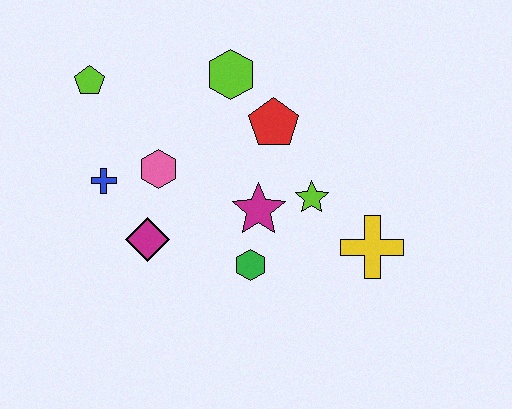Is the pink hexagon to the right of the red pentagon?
No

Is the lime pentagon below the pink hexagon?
No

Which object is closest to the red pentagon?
The lime hexagon is closest to the red pentagon.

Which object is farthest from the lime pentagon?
The yellow cross is farthest from the lime pentagon.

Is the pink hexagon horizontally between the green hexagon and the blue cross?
Yes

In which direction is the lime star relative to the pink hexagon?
The lime star is to the right of the pink hexagon.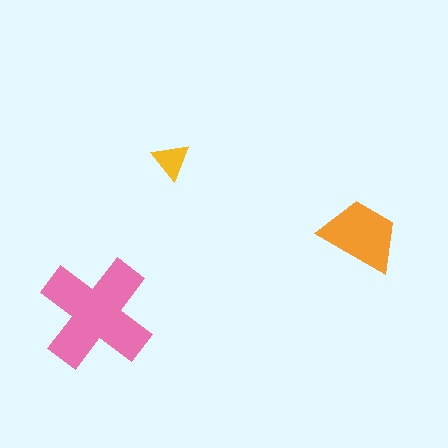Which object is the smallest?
The yellow triangle.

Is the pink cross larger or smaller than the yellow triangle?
Larger.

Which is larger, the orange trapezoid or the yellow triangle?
The orange trapezoid.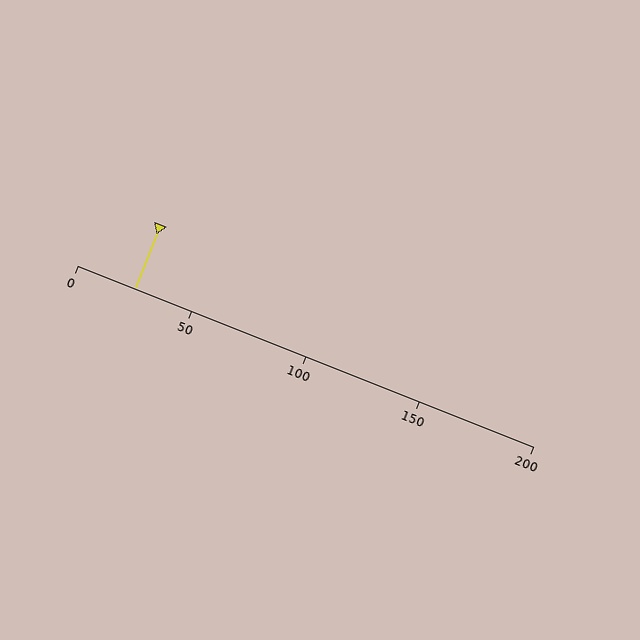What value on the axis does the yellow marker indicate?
The marker indicates approximately 25.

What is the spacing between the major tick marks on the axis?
The major ticks are spaced 50 apart.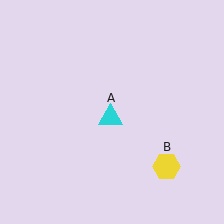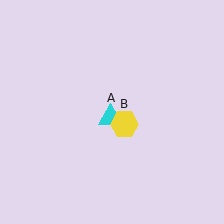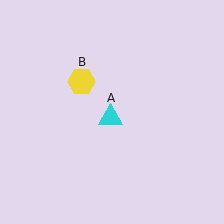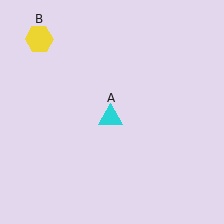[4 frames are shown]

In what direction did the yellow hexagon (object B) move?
The yellow hexagon (object B) moved up and to the left.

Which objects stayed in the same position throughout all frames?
Cyan triangle (object A) remained stationary.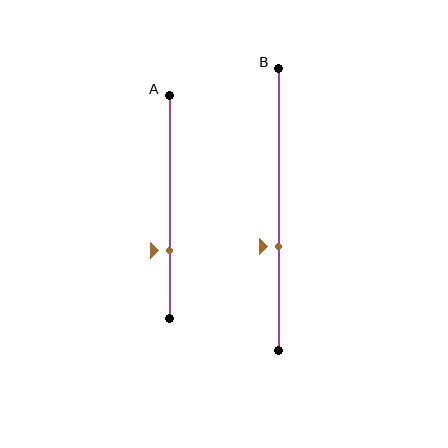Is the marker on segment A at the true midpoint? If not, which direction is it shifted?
No, the marker on segment A is shifted downward by about 20% of the segment length.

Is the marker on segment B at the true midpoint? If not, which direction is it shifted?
No, the marker on segment B is shifted downward by about 13% of the segment length.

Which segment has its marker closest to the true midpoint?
Segment B has its marker closest to the true midpoint.